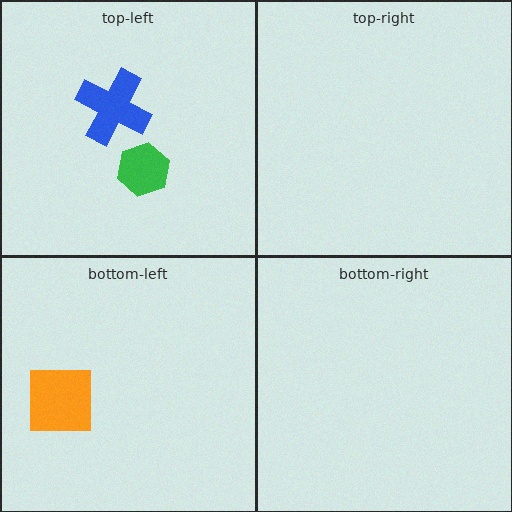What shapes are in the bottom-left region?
The orange square.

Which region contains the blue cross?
The top-left region.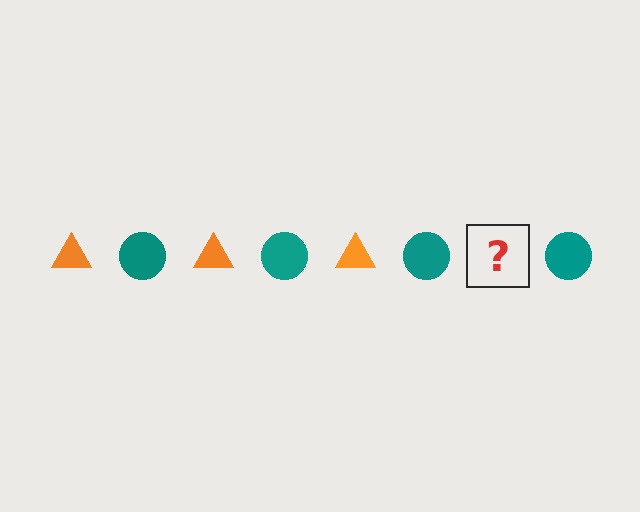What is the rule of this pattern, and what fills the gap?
The rule is that the pattern alternates between orange triangle and teal circle. The gap should be filled with an orange triangle.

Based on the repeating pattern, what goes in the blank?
The blank should be an orange triangle.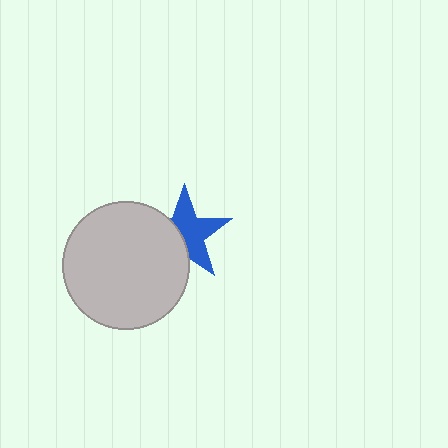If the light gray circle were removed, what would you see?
You would see the complete blue star.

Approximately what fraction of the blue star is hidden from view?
Roughly 41% of the blue star is hidden behind the light gray circle.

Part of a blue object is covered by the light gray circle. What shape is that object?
It is a star.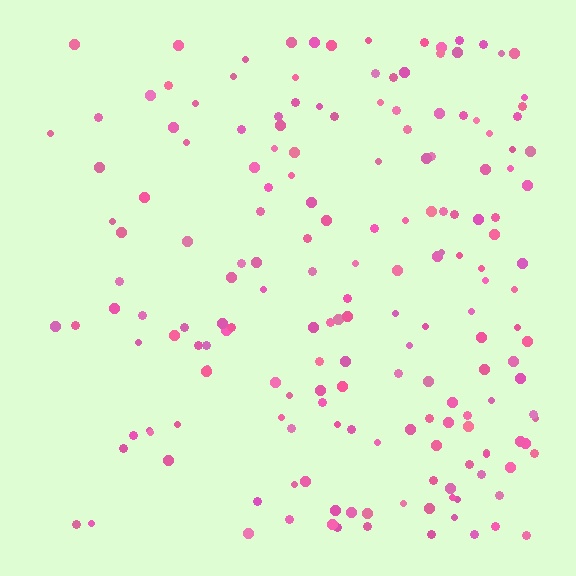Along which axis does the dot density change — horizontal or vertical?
Horizontal.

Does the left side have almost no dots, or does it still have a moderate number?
Still a moderate number, just noticeably fewer than the right.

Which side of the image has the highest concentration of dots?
The right.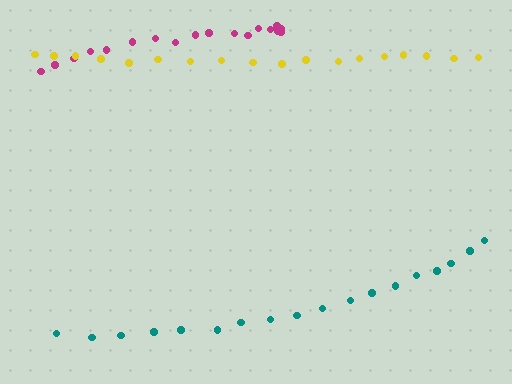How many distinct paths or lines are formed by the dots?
There are 3 distinct paths.